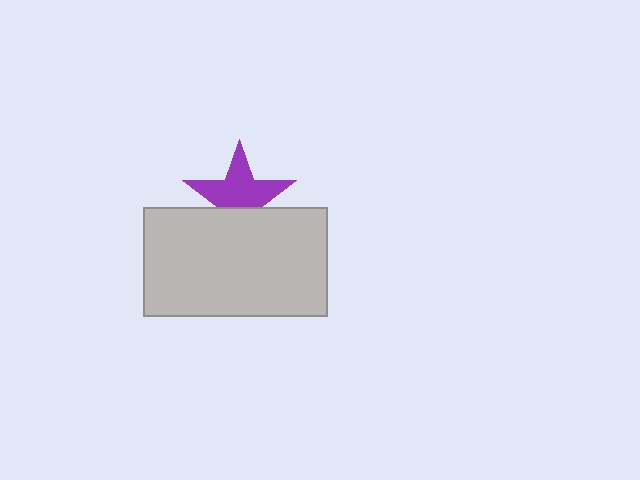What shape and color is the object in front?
The object in front is a light gray rectangle.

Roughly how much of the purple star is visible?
About half of it is visible (roughly 65%).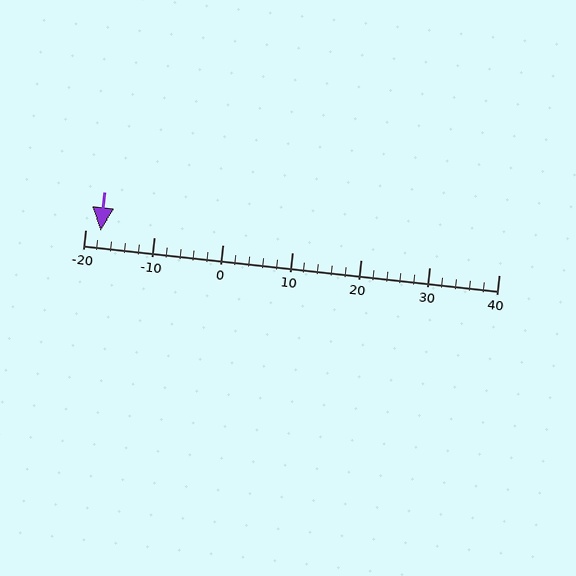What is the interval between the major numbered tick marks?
The major tick marks are spaced 10 units apart.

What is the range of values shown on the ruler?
The ruler shows values from -20 to 40.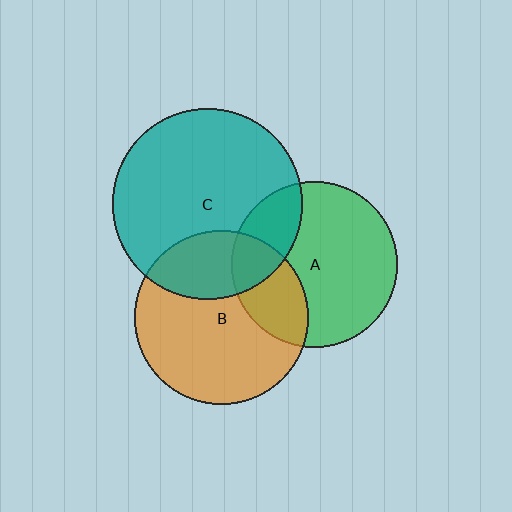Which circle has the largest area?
Circle C (teal).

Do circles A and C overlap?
Yes.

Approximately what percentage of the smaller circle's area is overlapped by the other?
Approximately 25%.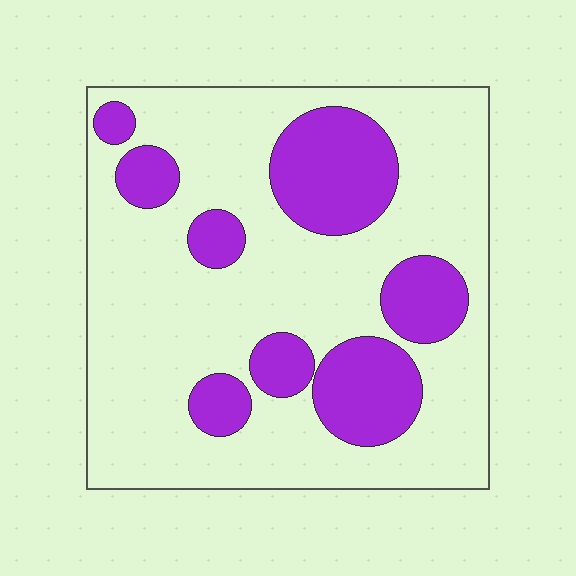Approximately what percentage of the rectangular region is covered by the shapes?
Approximately 25%.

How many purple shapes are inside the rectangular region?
8.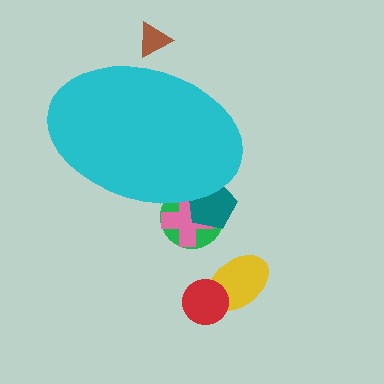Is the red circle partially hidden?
No, the red circle is fully visible.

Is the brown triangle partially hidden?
Yes, the brown triangle is partially hidden behind the cyan ellipse.